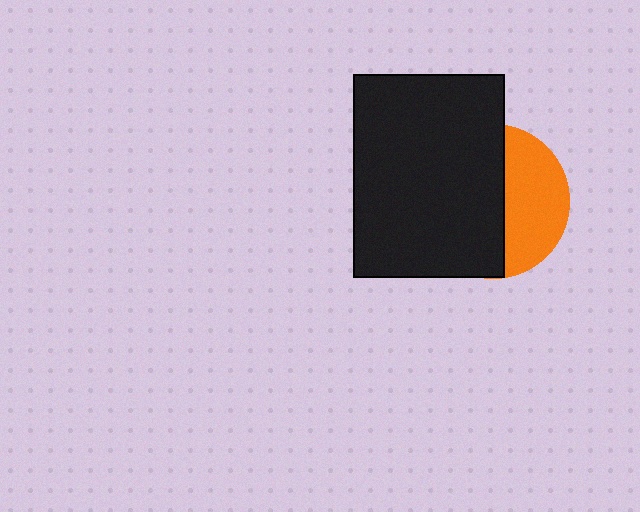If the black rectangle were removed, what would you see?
You would see the complete orange circle.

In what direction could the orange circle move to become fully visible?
The orange circle could move right. That would shift it out from behind the black rectangle entirely.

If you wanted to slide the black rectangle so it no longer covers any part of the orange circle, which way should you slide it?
Slide it left — that is the most direct way to separate the two shapes.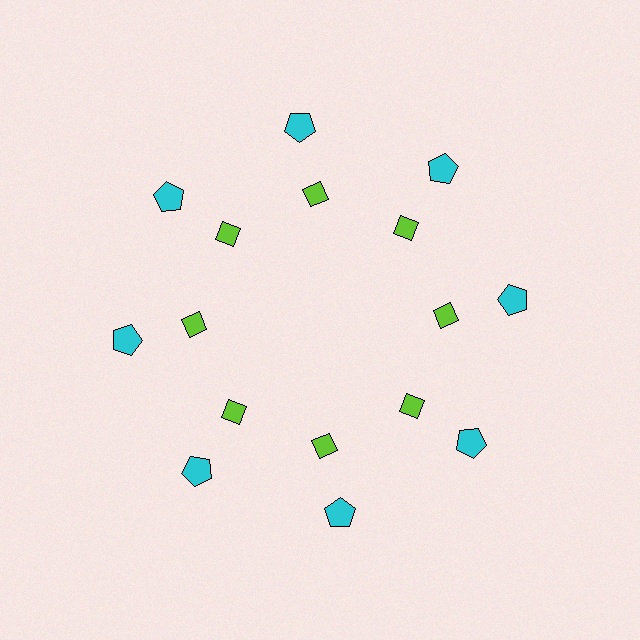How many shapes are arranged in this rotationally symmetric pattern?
There are 16 shapes, arranged in 8 groups of 2.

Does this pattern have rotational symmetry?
Yes, this pattern has 8-fold rotational symmetry. It looks the same after rotating 45 degrees around the center.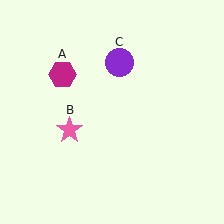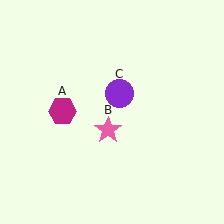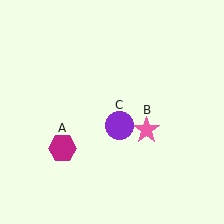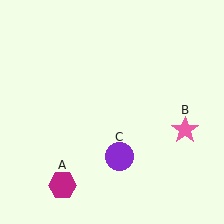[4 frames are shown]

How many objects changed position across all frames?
3 objects changed position: magenta hexagon (object A), pink star (object B), purple circle (object C).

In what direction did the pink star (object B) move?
The pink star (object B) moved right.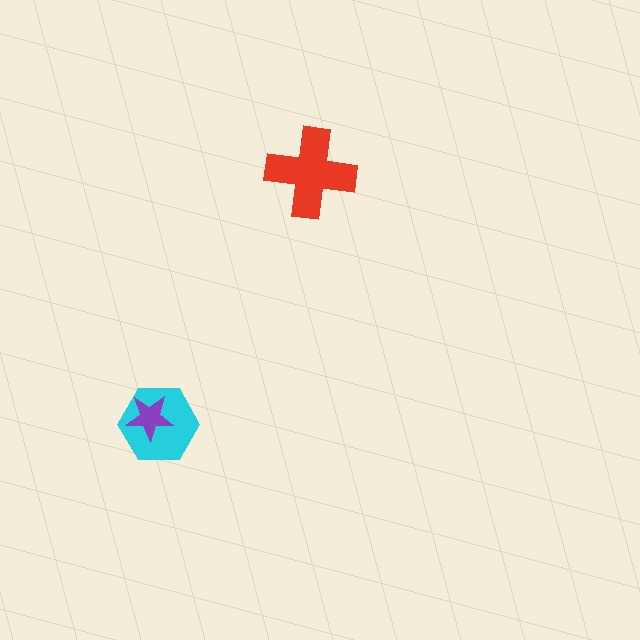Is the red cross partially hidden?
No, no other shape covers it.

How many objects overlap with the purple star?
1 object overlaps with the purple star.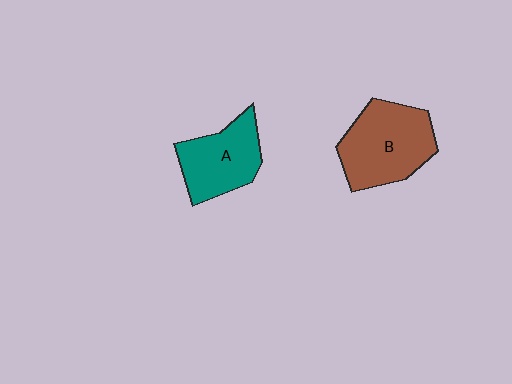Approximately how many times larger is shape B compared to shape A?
Approximately 1.3 times.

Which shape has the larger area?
Shape B (brown).